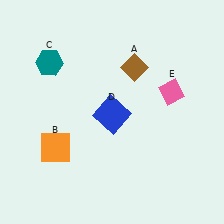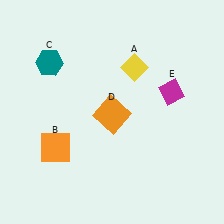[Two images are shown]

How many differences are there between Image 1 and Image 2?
There are 3 differences between the two images.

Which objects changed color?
A changed from brown to yellow. D changed from blue to orange. E changed from pink to magenta.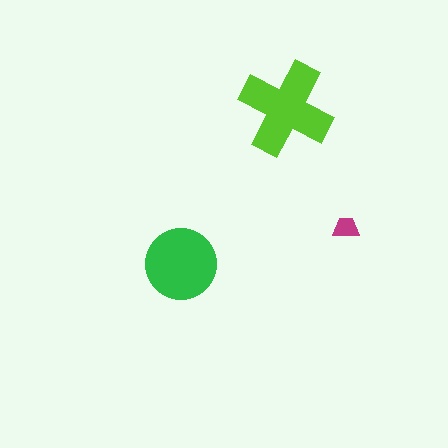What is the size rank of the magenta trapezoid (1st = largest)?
3rd.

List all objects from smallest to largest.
The magenta trapezoid, the green circle, the lime cross.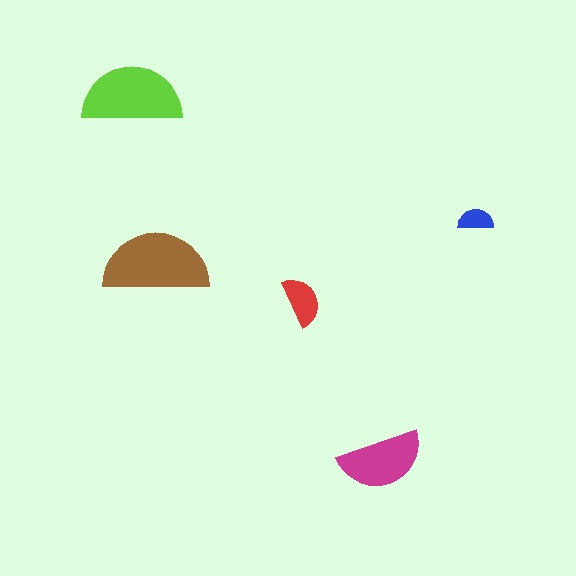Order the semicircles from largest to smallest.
the brown one, the lime one, the magenta one, the red one, the blue one.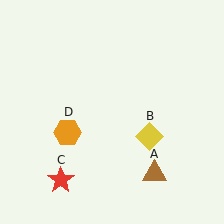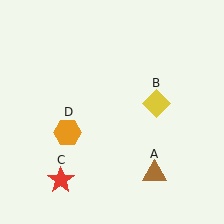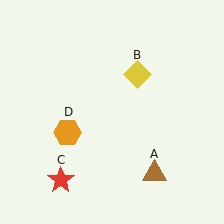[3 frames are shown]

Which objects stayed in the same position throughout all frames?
Brown triangle (object A) and red star (object C) and orange hexagon (object D) remained stationary.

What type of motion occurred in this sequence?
The yellow diamond (object B) rotated counterclockwise around the center of the scene.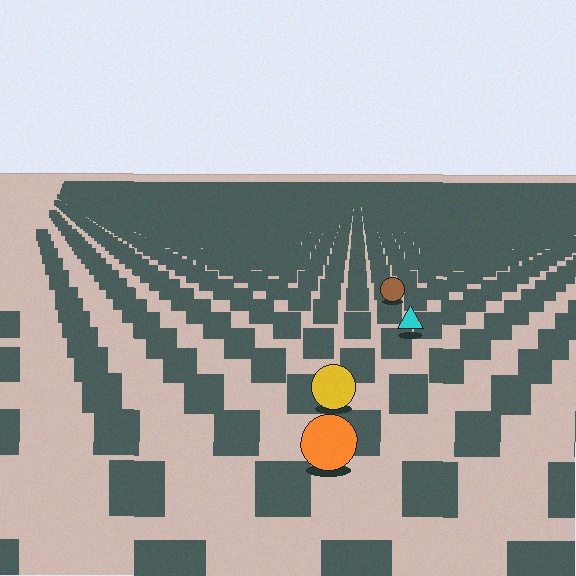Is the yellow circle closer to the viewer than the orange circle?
No. The orange circle is closer — you can tell from the texture gradient: the ground texture is coarser near it.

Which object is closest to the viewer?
The orange circle is closest. The texture marks near it are larger and more spread out.